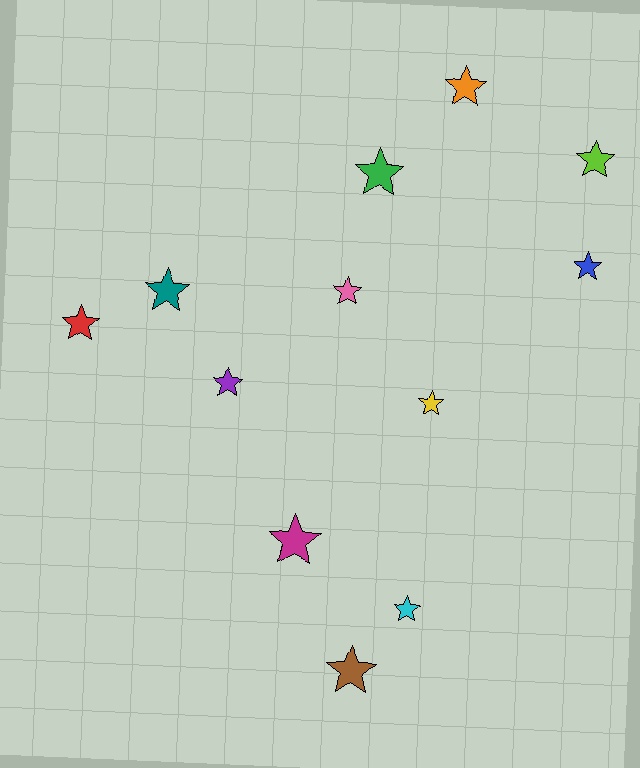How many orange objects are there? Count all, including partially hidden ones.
There is 1 orange object.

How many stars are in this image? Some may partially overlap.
There are 12 stars.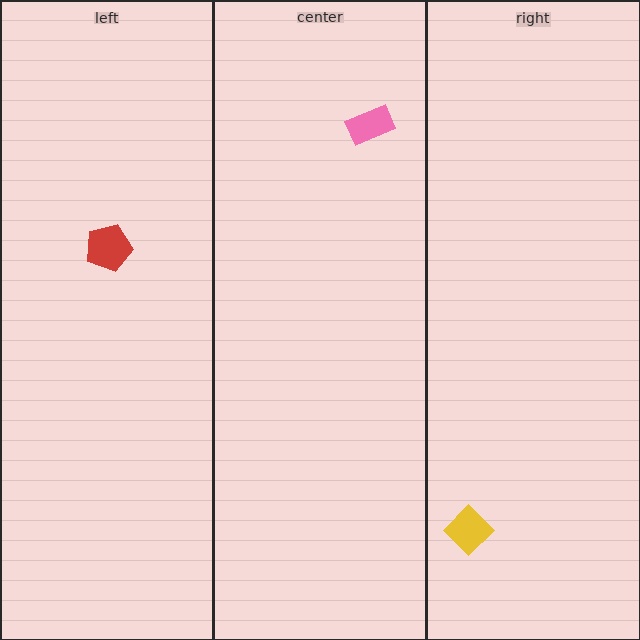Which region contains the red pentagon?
The left region.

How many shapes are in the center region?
1.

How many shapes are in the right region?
1.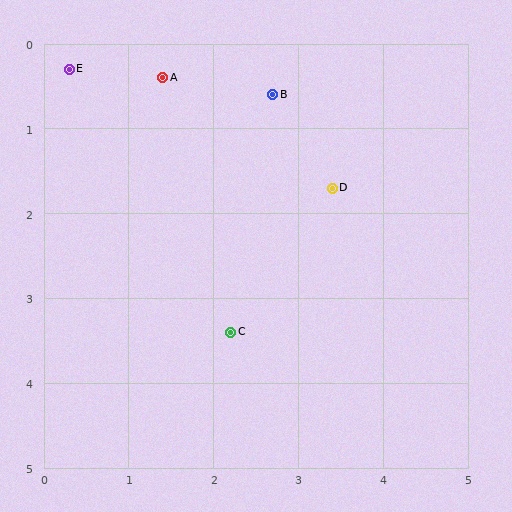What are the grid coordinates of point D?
Point D is at approximately (3.4, 1.7).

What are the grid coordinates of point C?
Point C is at approximately (2.2, 3.4).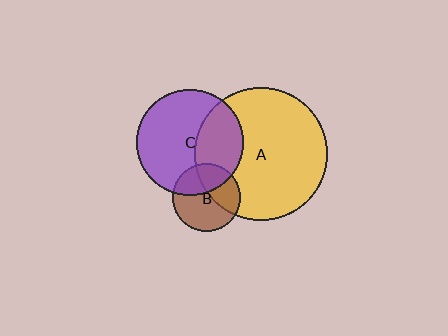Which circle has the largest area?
Circle A (yellow).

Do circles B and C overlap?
Yes.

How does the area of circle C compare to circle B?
Approximately 2.5 times.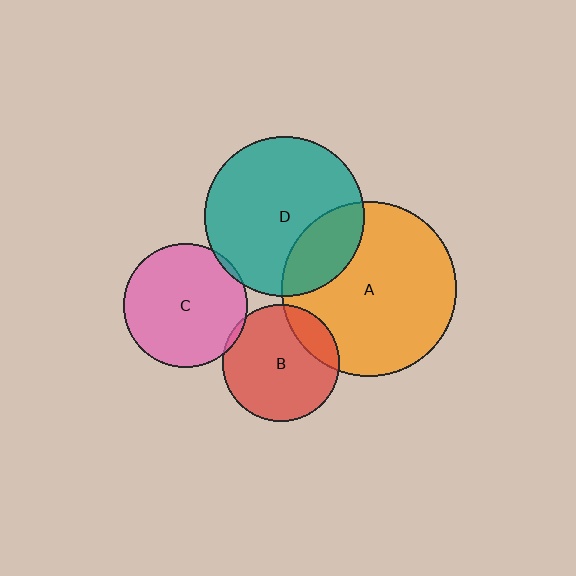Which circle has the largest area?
Circle A (orange).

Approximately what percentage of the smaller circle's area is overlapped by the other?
Approximately 25%.